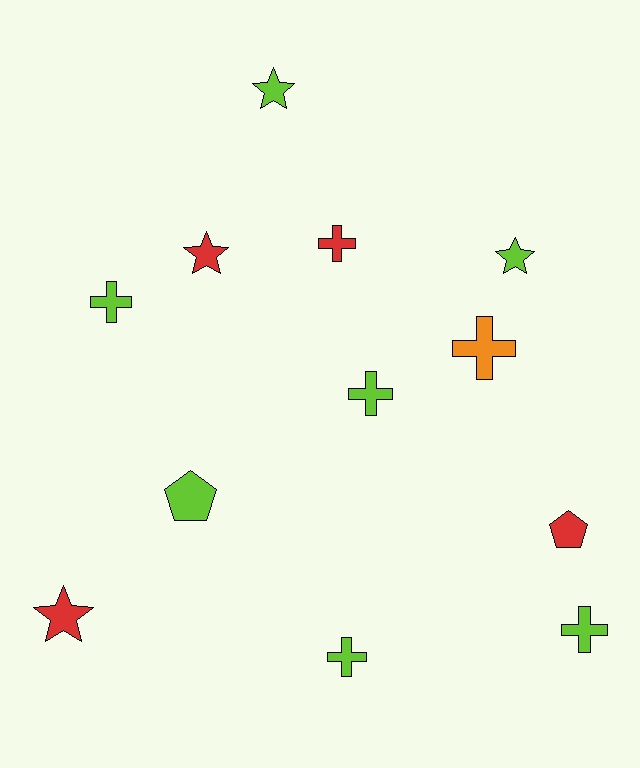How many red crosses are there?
There is 1 red cross.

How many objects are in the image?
There are 12 objects.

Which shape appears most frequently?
Cross, with 6 objects.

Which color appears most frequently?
Lime, with 7 objects.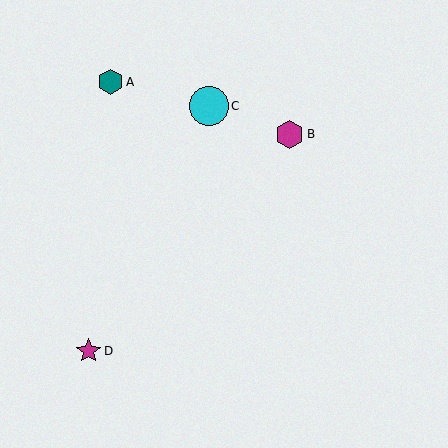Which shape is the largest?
The cyan circle (labeled C) is the largest.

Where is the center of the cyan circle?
The center of the cyan circle is at (209, 106).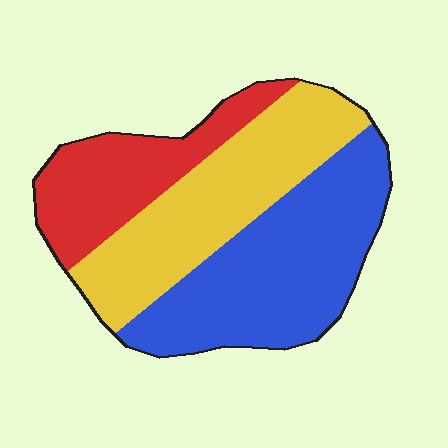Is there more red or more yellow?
Yellow.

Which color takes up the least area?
Red, at roughly 25%.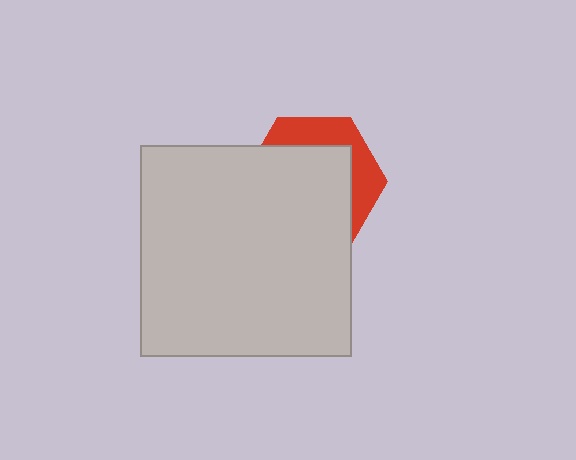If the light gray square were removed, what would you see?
You would see the complete red hexagon.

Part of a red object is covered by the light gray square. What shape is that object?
It is a hexagon.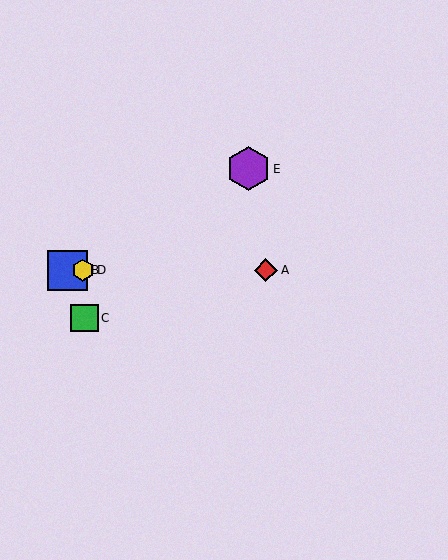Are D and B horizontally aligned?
Yes, both are at y≈270.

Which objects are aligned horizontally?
Objects A, B, D are aligned horizontally.